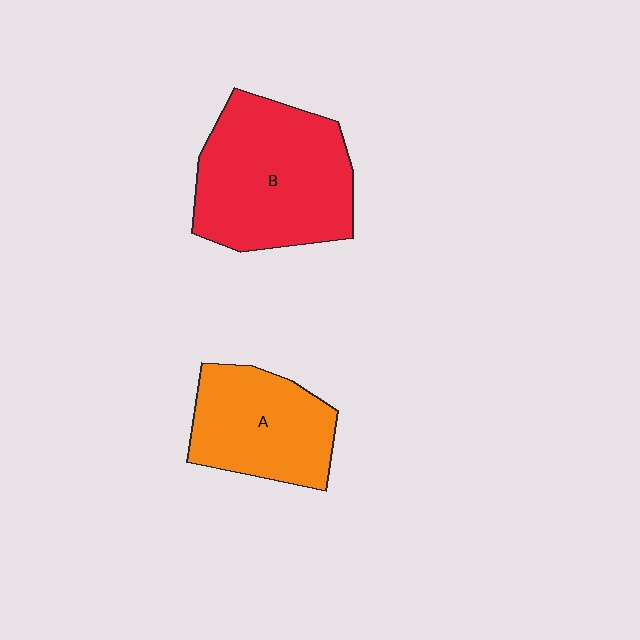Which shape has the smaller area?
Shape A (orange).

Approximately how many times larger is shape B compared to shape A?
Approximately 1.5 times.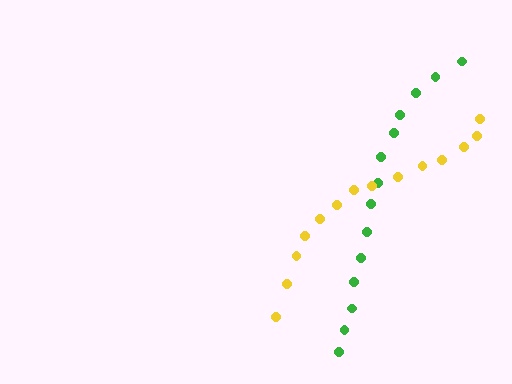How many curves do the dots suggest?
There are 2 distinct paths.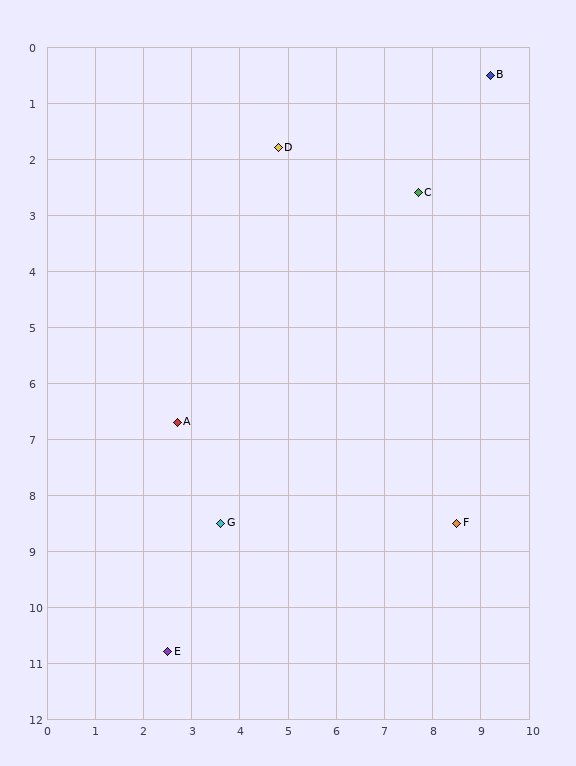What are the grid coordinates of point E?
Point E is at approximately (2.5, 10.8).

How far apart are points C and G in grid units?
Points C and G are about 7.2 grid units apart.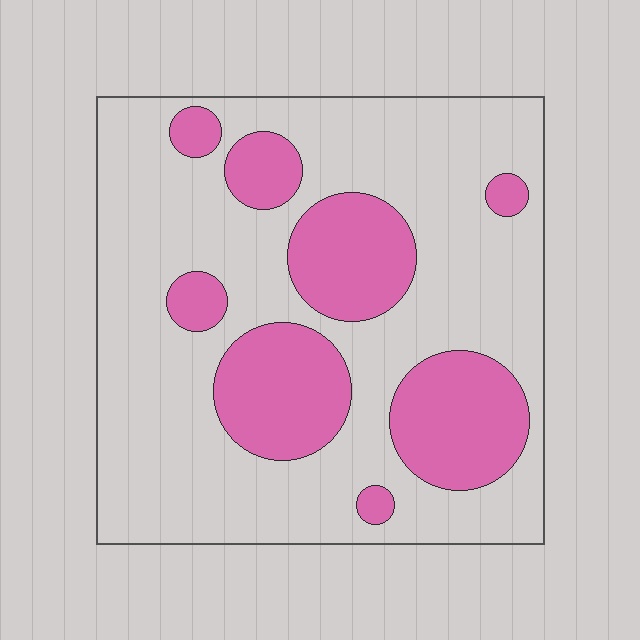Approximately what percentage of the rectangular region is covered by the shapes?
Approximately 30%.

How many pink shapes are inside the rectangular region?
8.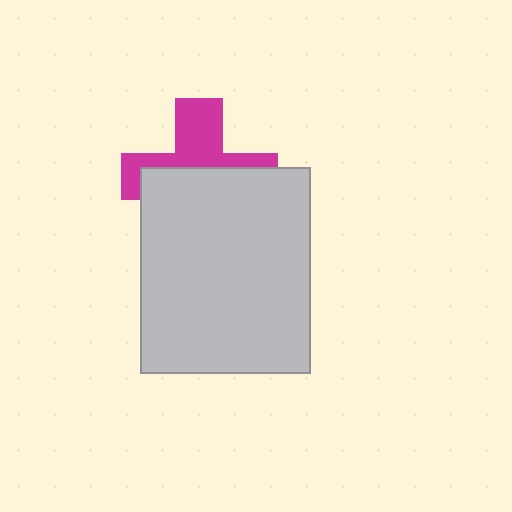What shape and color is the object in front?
The object in front is a light gray rectangle.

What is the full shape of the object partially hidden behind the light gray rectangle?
The partially hidden object is a magenta cross.